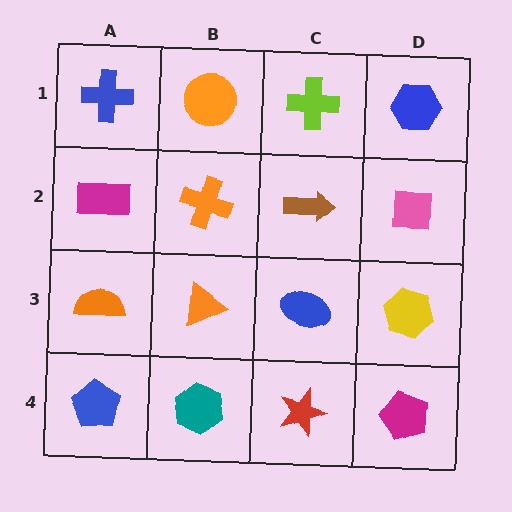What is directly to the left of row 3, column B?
An orange semicircle.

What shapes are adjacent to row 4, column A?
An orange semicircle (row 3, column A), a teal hexagon (row 4, column B).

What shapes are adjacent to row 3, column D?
A pink square (row 2, column D), a magenta pentagon (row 4, column D), a blue ellipse (row 3, column C).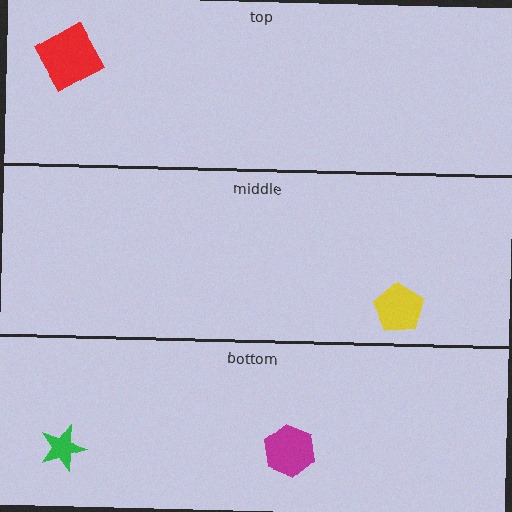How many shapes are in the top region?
1.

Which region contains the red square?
The top region.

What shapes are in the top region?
The red square.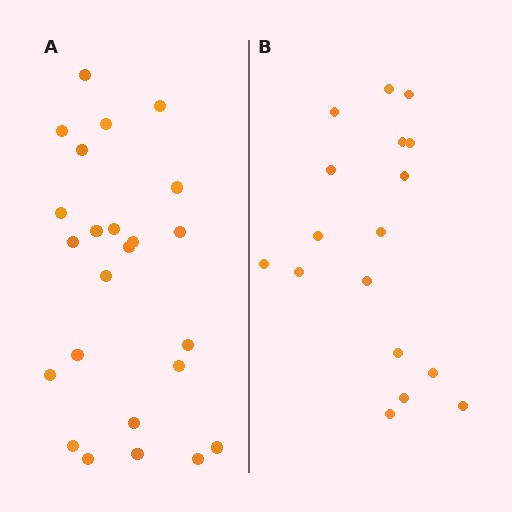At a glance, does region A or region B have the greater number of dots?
Region A (the left region) has more dots.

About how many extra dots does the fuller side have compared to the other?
Region A has roughly 8 or so more dots than region B.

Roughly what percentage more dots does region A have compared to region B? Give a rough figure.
About 40% more.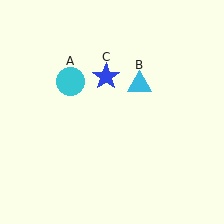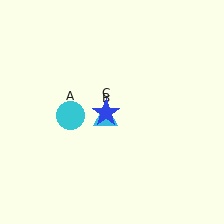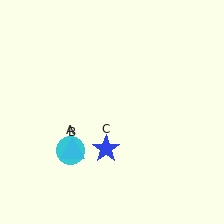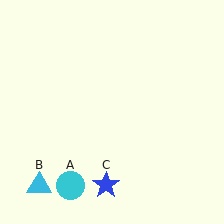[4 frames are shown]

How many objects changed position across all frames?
3 objects changed position: cyan circle (object A), cyan triangle (object B), blue star (object C).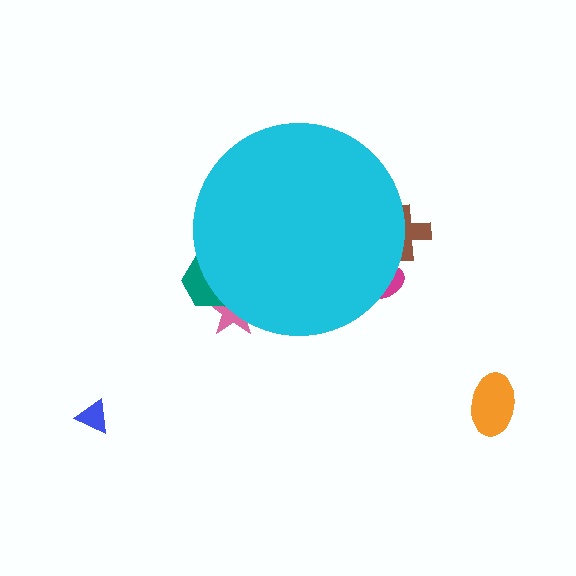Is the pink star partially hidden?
Yes, the pink star is partially hidden behind the cyan circle.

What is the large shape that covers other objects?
A cyan circle.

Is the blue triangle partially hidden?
No, the blue triangle is fully visible.